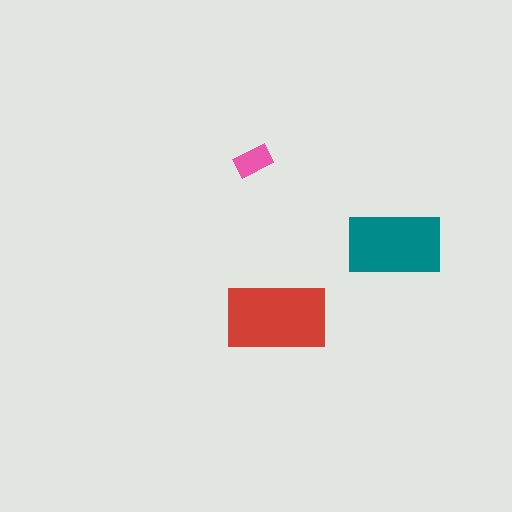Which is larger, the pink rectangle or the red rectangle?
The red one.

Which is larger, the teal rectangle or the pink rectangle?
The teal one.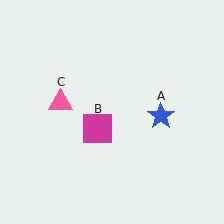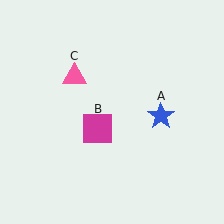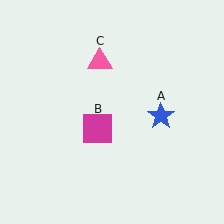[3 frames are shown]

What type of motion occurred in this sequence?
The pink triangle (object C) rotated clockwise around the center of the scene.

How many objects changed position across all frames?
1 object changed position: pink triangle (object C).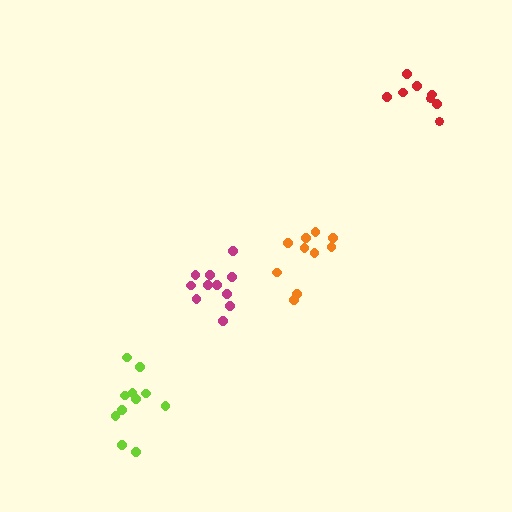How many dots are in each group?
Group 1: 11 dots, Group 2: 10 dots, Group 3: 11 dots, Group 4: 8 dots (40 total).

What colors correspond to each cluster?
The clusters are colored: lime, orange, magenta, red.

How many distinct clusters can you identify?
There are 4 distinct clusters.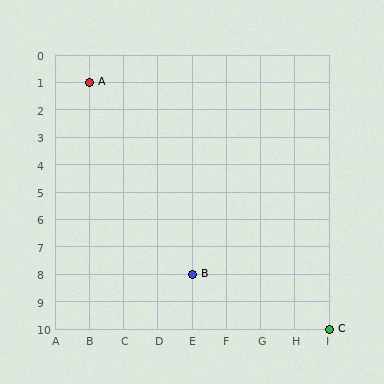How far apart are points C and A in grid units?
Points C and A are 7 columns and 9 rows apart (about 11.4 grid units diagonally).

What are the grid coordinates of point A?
Point A is at grid coordinates (B, 1).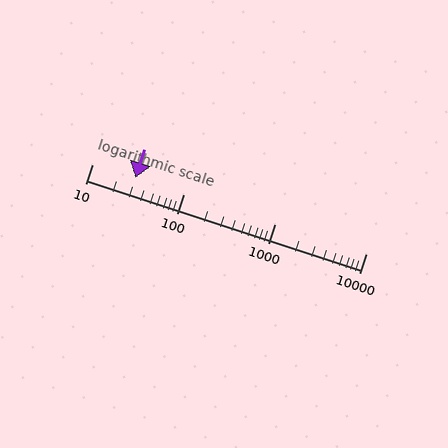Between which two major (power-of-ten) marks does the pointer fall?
The pointer is between 10 and 100.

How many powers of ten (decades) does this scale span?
The scale spans 3 decades, from 10 to 10000.